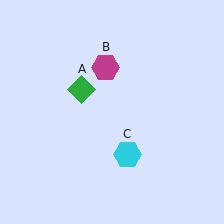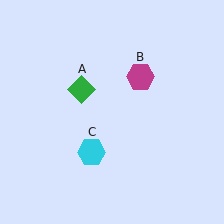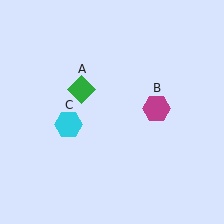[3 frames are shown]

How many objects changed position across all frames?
2 objects changed position: magenta hexagon (object B), cyan hexagon (object C).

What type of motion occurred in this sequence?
The magenta hexagon (object B), cyan hexagon (object C) rotated clockwise around the center of the scene.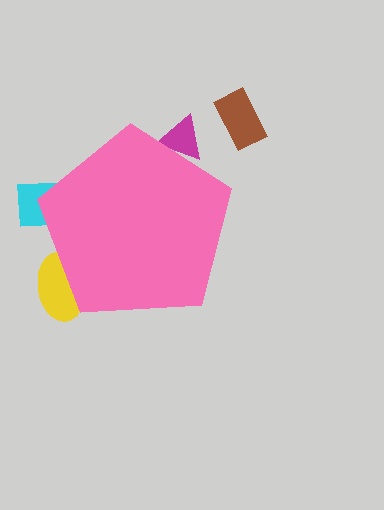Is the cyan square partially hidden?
Yes, the cyan square is partially hidden behind the pink pentagon.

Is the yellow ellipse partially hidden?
Yes, the yellow ellipse is partially hidden behind the pink pentagon.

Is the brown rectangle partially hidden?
No, the brown rectangle is fully visible.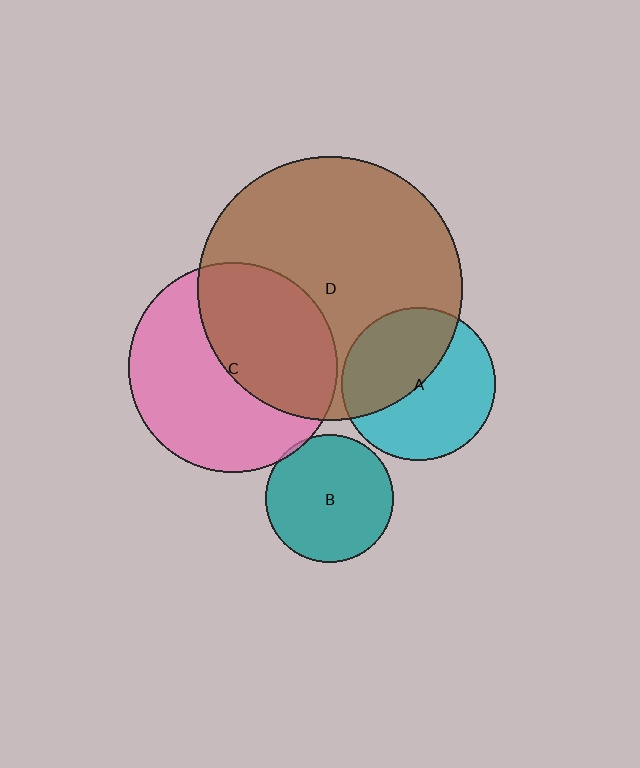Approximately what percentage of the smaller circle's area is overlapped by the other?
Approximately 45%.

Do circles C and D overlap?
Yes.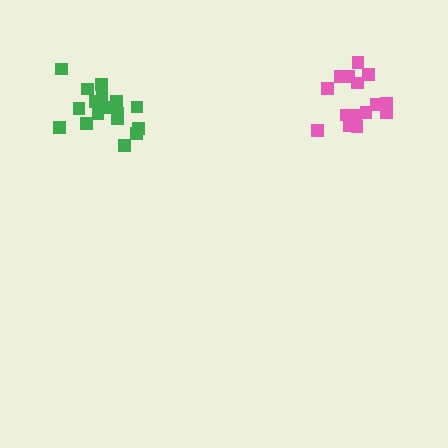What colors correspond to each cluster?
The clusters are colored: pink, green.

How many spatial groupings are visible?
There are 2 spatial groupings.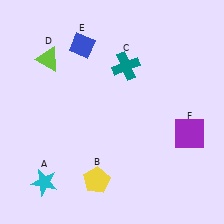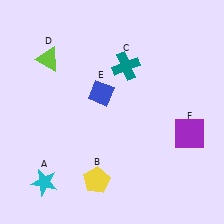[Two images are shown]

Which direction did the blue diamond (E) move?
The blue diamond (E) moved down.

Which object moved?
The blue diamond (E) moved down.